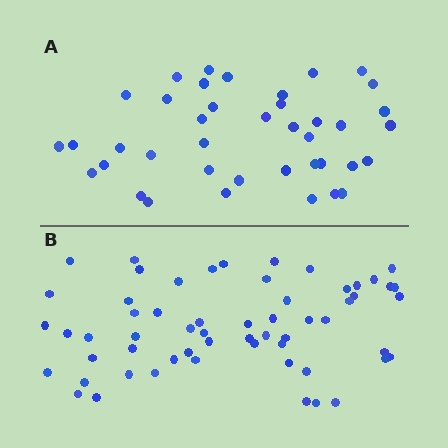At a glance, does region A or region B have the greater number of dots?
Region B (the bottom region) has more dots.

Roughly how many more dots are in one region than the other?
Region B has approximately 20 more dots than region A.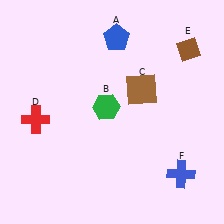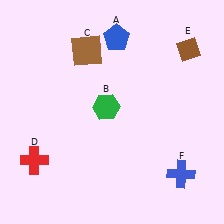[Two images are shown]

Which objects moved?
The objects that moved are: the brown square (C), the red cross (D).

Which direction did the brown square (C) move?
The brown square (C) moved left.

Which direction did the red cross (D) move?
The red cross (D) moved down.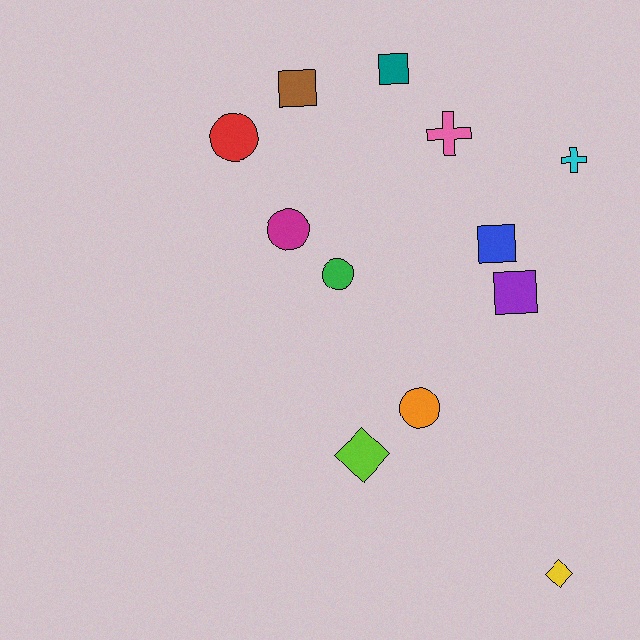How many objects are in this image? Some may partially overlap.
There are 12 objects.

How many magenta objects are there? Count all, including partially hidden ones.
There is 1 magenta object.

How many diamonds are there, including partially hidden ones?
There are 2 diamonds.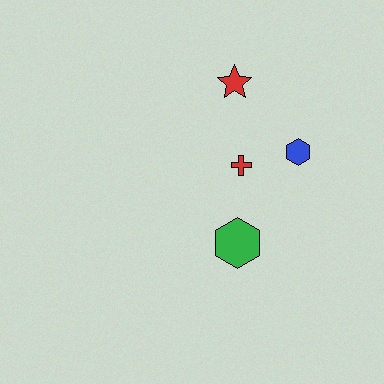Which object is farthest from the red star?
The green hexagon is farthest from the red star.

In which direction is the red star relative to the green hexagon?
The red star is above the green hexagon.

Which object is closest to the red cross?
The blue hexagon is closest to the red cross.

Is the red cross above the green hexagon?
Yes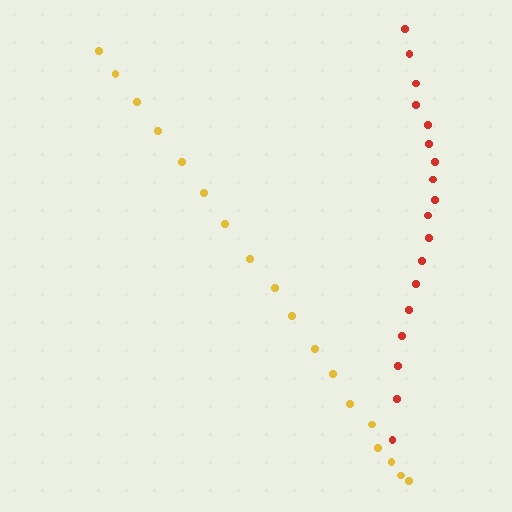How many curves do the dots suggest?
There are 2 distinct paths.